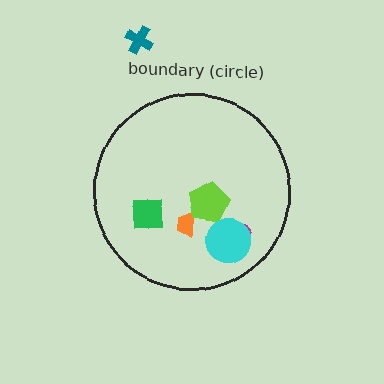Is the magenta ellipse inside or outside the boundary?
Inside.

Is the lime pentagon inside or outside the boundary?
Inside.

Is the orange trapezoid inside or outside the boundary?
Inside.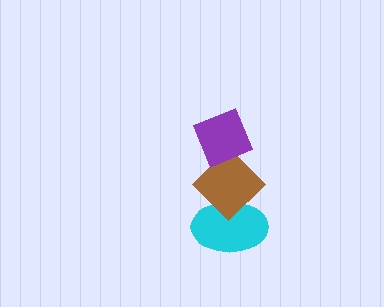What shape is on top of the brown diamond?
The purple diamond is on top of the brown diamond.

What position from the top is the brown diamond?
The brown diamond is 2nd from the top.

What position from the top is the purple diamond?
The purple diamond is 1st from the top.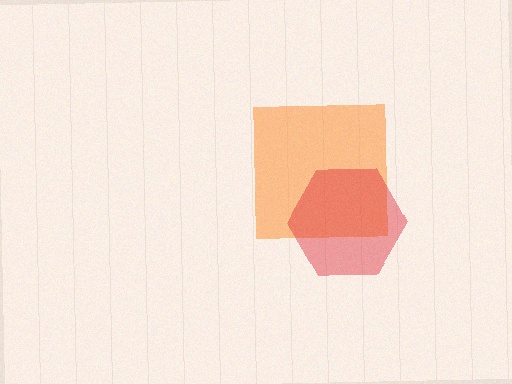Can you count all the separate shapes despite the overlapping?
Yes, there are 2 separate shapes.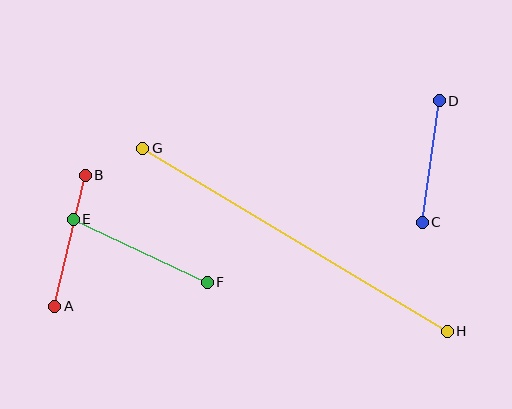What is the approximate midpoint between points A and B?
The midpoint is at approximately (70, 241) pixels.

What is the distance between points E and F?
The distance is approximately 148 pixels.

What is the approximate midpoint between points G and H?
The midpoint is at approximately (295, 240) pixels.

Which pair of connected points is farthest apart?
Points G and H are farthest apart.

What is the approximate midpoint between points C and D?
The midpoint is at approximately (431, 161) pixels.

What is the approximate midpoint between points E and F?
The midpoint is at approximately (140, 251) pixels.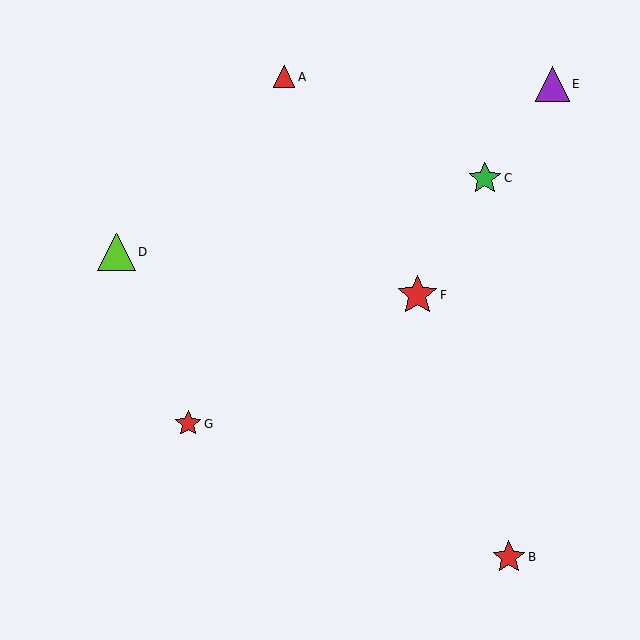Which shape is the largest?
The red star (labeled F) is the largest.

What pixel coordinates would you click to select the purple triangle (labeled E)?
Click at (552, 84) to select the purple triangle E.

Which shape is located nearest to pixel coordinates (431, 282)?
The red star (labeled F) at (417, 295) is nearest to that location.